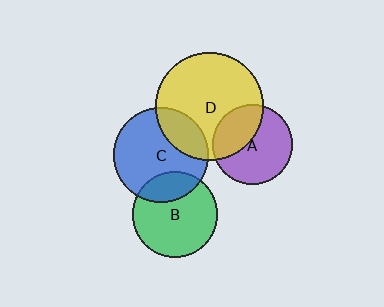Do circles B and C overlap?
Yes.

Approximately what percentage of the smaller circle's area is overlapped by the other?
Approximately 25%.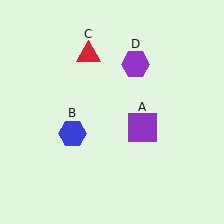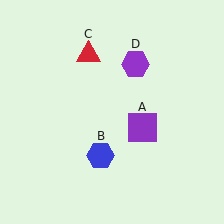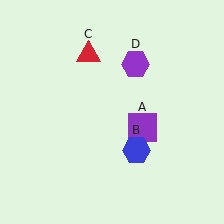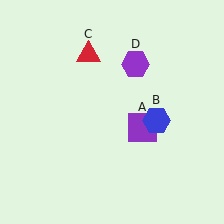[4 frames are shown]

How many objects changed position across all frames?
1 object changed position: blue hexagon (object B).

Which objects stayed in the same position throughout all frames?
Purple square (object A) and red triangle (object C) and purple hexagon (object D) remained stationary.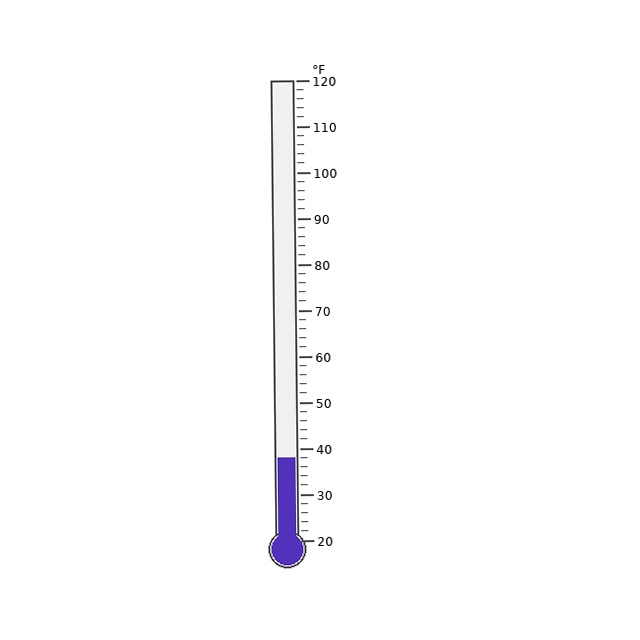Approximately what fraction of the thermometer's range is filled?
The thermometer is filled to approximately 20% of its range.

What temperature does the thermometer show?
The thermometer shows approximately 38°F.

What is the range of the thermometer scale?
The thermometer scale ranges from 20°F to 120°F.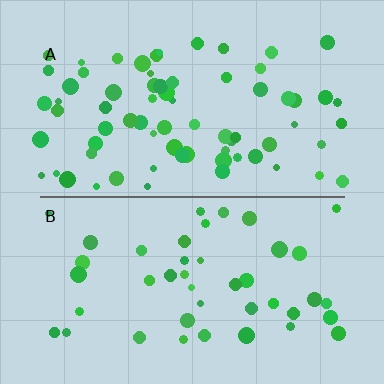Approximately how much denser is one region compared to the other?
Approximately 1.6× — region A over region B.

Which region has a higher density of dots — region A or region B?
A (the top).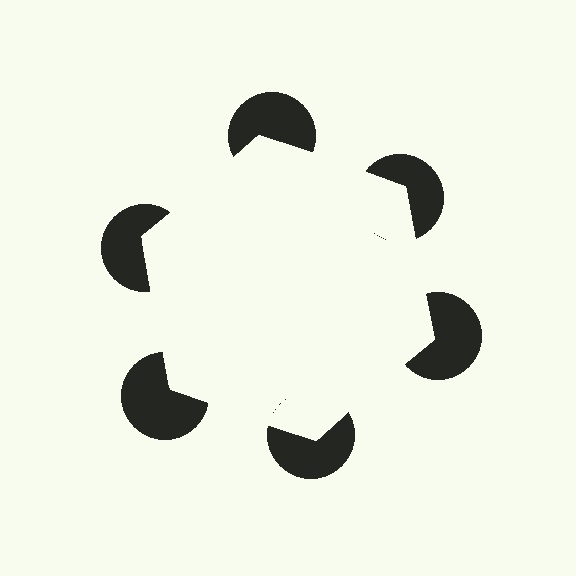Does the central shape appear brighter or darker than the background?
It typically appears slightly brighter than the background, even though no actual brightness change is drawn.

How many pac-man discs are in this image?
There are 6 — one at each vertex of the illusory hexagon.